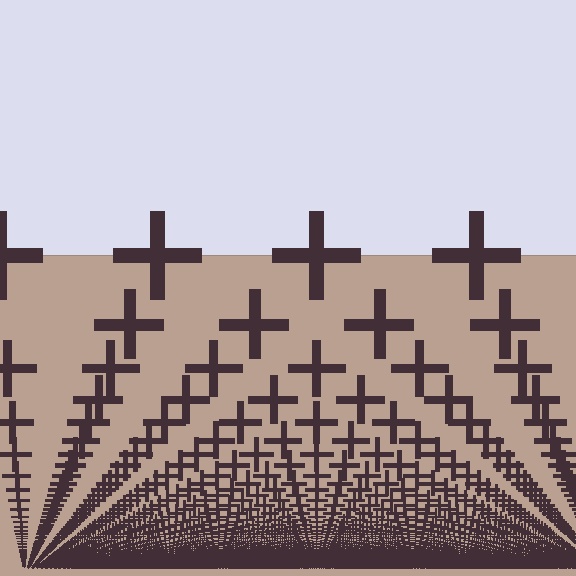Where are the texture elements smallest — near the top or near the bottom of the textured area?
Near the bottom.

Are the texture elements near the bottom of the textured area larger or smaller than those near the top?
Smaller. The gradient is inverted — elements near the bottom are smaller and denser.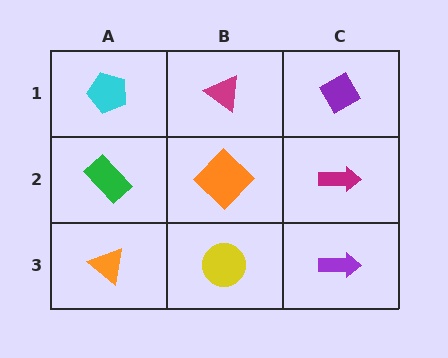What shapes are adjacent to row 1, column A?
A green rectangle (row 2, column A), a magenta triangle (row 1, column B).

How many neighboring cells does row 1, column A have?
2.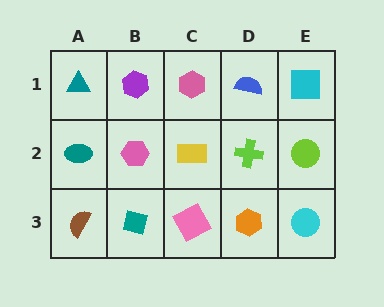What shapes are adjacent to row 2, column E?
A cyan square (row 1, column E), a cyan circle (row 3, column E), a lime cross (row 2, column D).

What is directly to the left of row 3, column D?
A pink square.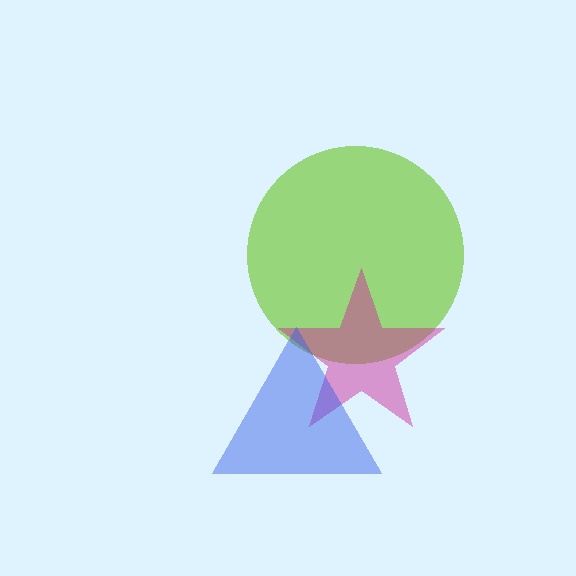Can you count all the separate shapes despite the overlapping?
Yes, there are 3 separate shapes.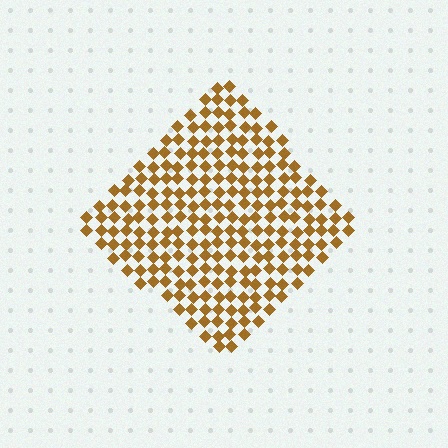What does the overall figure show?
The overall figure shows a diamond.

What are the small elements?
The small elements are diamonds.